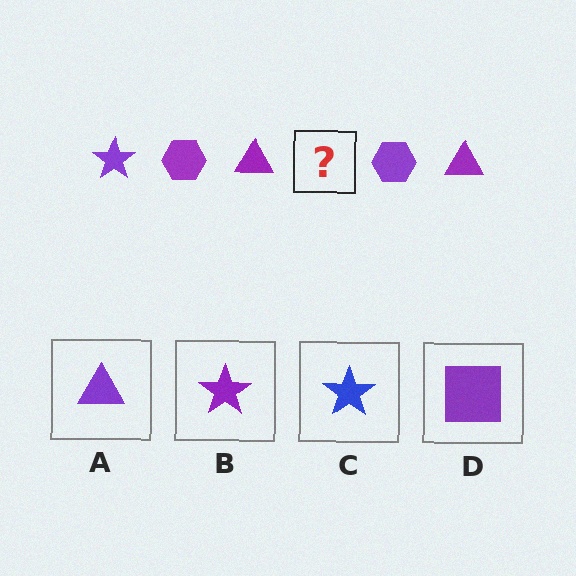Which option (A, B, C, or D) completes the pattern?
B.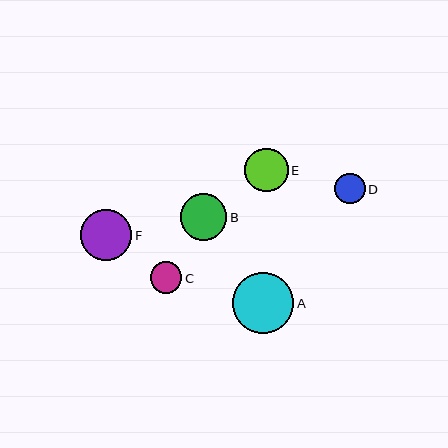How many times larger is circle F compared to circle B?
Circle F is approximately 1.1 times the size of circle B.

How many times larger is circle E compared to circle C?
Circle E is approximately 1.4 times the size of circle C.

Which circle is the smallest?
Circle D is the smallest with a size of approximately 31 pixels.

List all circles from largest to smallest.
From largest to smallest: A, F, B, E, C, D.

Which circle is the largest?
Circle A is the largest with a size of approximately 61 pixels.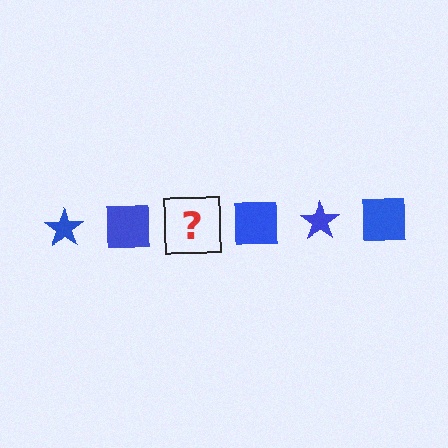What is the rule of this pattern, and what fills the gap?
The rule is that the pattern cycles through star, square shapes in blue. The gap should be filled with a blue star.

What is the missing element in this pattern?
The missing element is a blue star.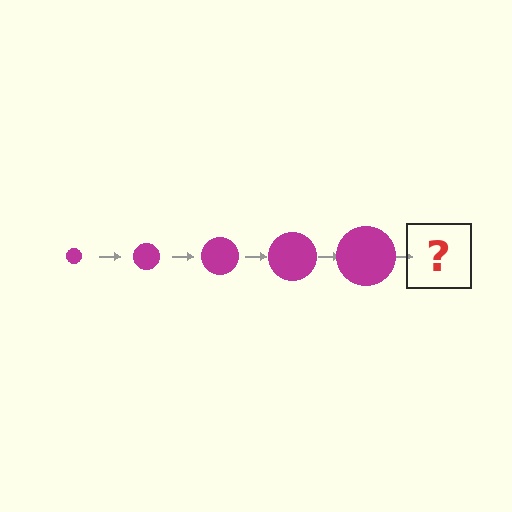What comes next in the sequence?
The next element should be a magenta circle, larger than the previous one.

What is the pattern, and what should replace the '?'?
The pattern is that the circle gets progressively larger each step. The '?' should be a magenta circle, larger than the previous one.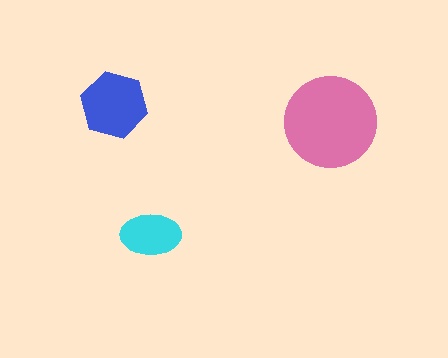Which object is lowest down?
The cyan ellipse is bottommost.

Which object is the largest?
The pink circle.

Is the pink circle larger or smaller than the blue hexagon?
Larger.